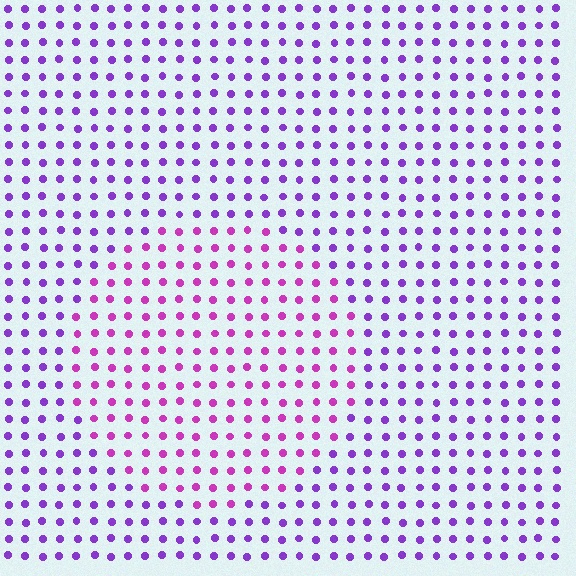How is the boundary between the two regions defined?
The boundary is defined purely by a slight shift in hue (about 34 degrees). Spacing, size, and orientation are identical on both sides.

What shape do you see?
I see a circle.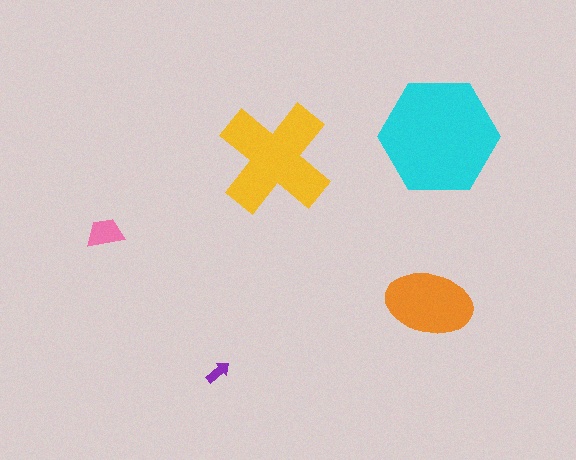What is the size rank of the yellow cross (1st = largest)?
2nd.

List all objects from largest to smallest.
The cyan hexagon, the yellow cross, the orange ellipse, the pink trapezoid, the purple arrow.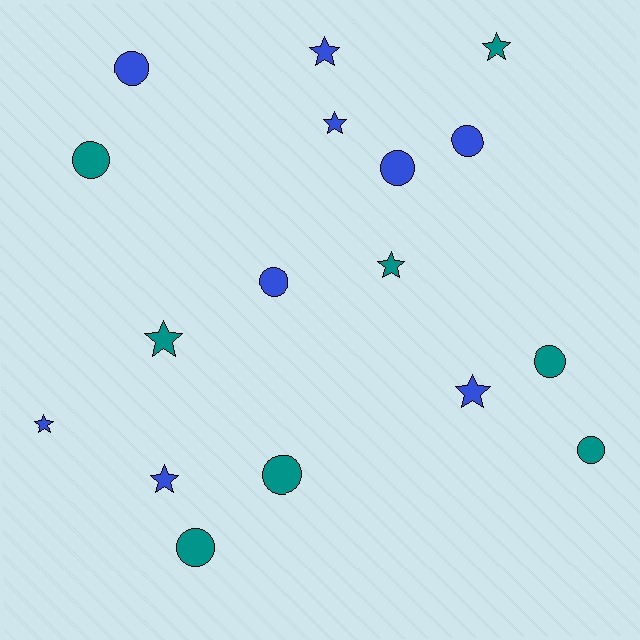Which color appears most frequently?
Blue, with 9 objects.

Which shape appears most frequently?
Circle, with 9 objects.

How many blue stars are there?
There are 5 blue stars.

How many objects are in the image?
There are 17 objects.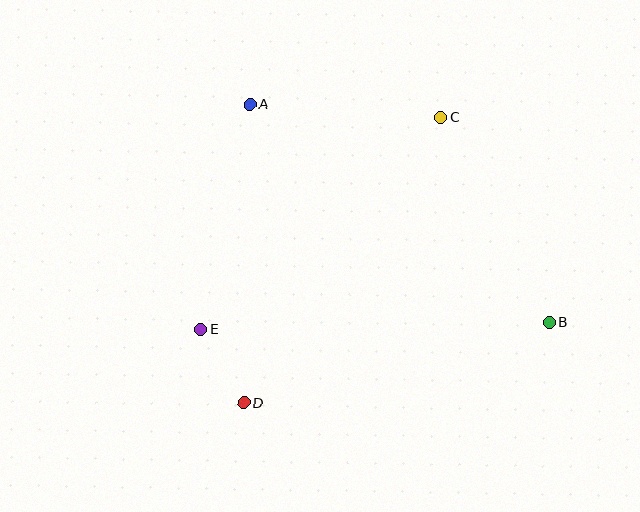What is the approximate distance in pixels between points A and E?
The distance between A and E is approximately 230 pixels.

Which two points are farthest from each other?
Points A and B are farthest from each other.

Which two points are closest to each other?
Points D and E are closest to each other.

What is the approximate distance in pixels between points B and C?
The distance between B and C is approximately 231 pixels.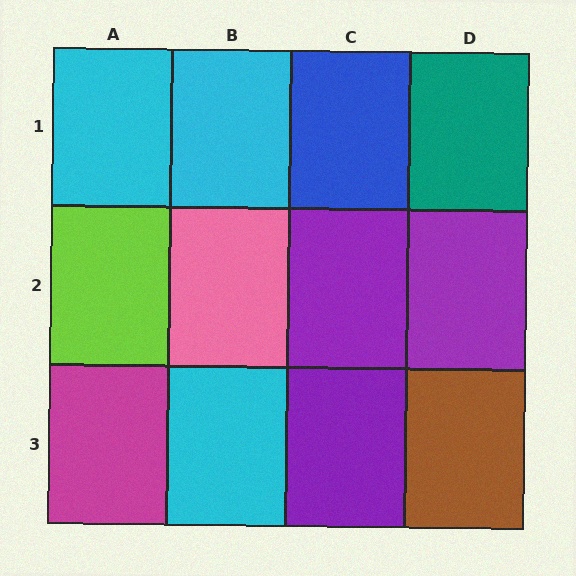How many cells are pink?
1 cell is pink.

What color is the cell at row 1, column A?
Cyan.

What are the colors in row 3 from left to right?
Magenta, cyan, purple, brown.